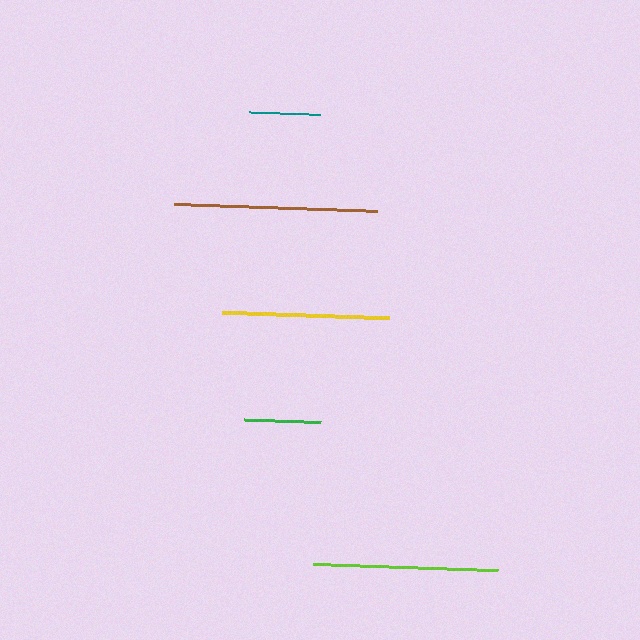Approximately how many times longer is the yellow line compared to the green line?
The yellow line is approximately 2.2 times the length of the green line.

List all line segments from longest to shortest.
From longest to shortest: brown, lime, yellow, green, teal.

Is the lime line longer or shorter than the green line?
The lime line is longer than the green line.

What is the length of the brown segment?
The brown segment is approximately 204 pixels long.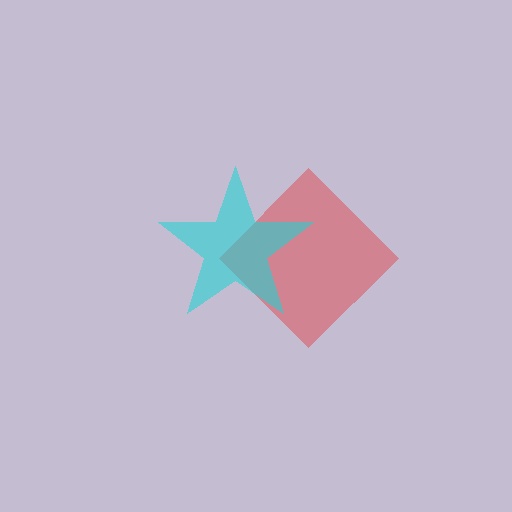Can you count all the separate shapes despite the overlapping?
Yes, there are 2 separate shapes.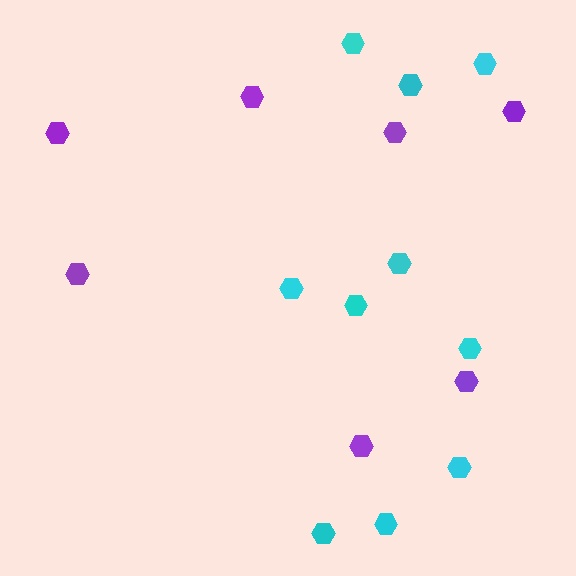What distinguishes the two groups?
There are 2 groups: one group of cyan hexagons (10) and one group of purple hexagons (7).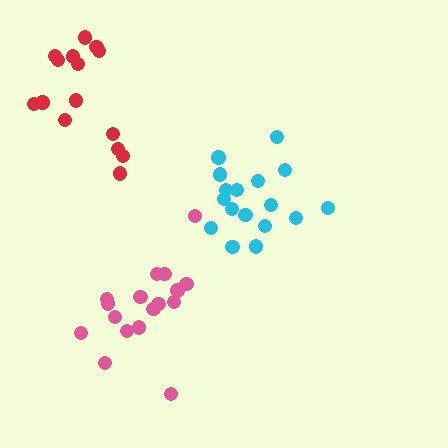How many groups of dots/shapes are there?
There are 3 groups.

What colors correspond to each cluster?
The clusters are colored: cyan, pink, red.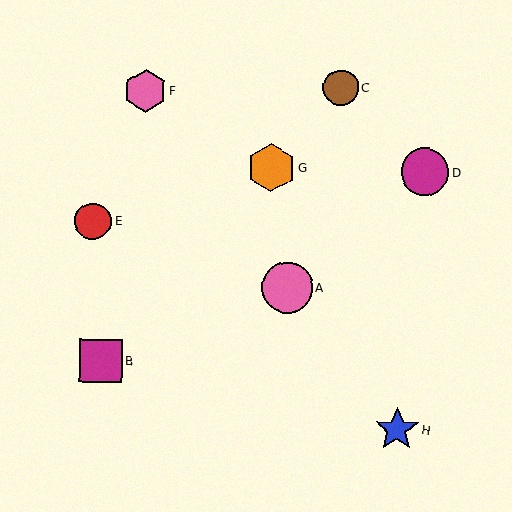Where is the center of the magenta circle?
The center of the magenta circle is at (425, 172).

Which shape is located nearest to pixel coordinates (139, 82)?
The pink hexagon (labeled F) at (146, 91) is nearest to that location.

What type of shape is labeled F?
Shape F is a pink hexagon.